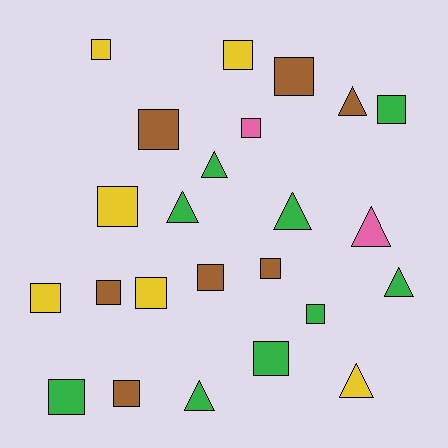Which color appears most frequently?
Green, with 9 objects.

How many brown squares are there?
There are 6 brown squares.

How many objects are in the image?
There are 24 objects.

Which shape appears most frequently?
Square, with 16 objects.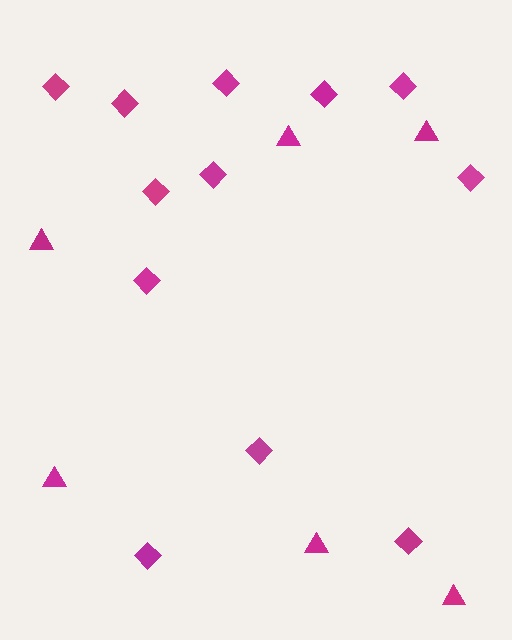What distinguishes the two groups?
There are 2 groups: one group of triangles (6) and one group of diamonds (12).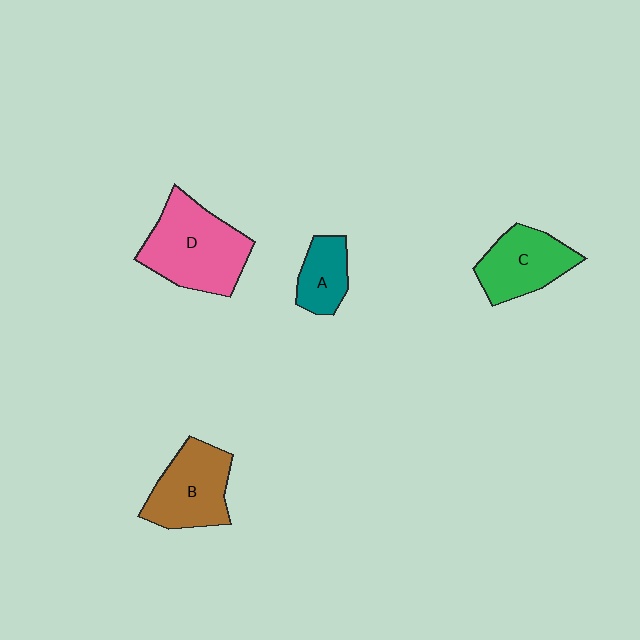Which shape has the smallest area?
Shape A (teal).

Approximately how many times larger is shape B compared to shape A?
Approximately 1.7 times.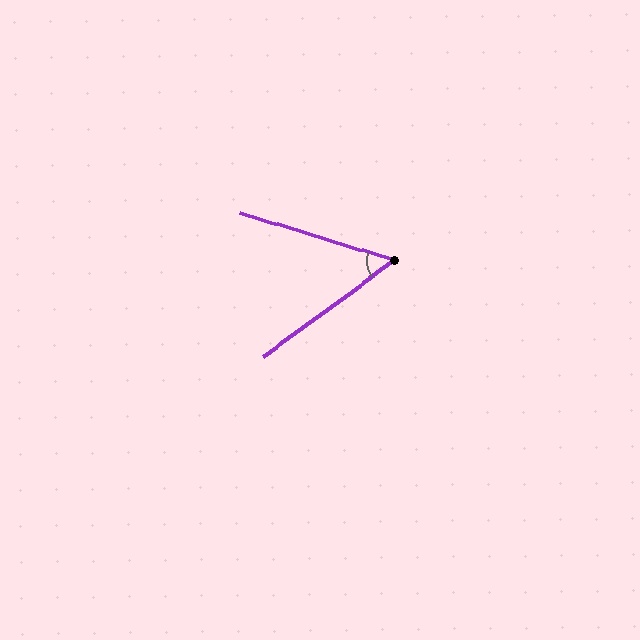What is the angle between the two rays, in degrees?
Approximately 53 degrees.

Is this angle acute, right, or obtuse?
It is acute.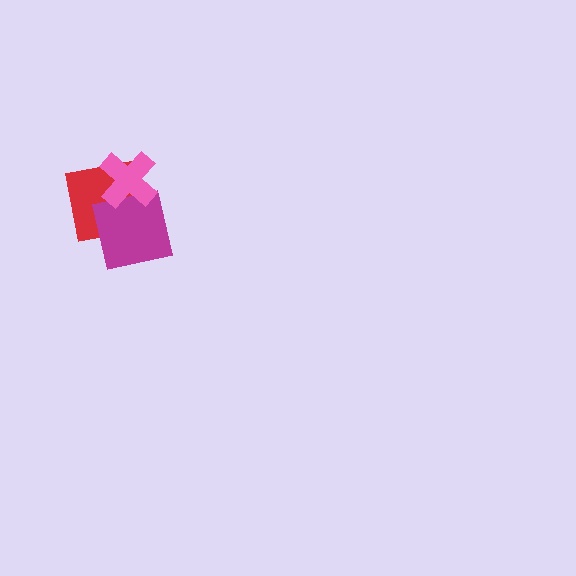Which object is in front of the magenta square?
The pink cross is in front of the magenta square.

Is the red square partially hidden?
Yes, it is partially covered by another shape.